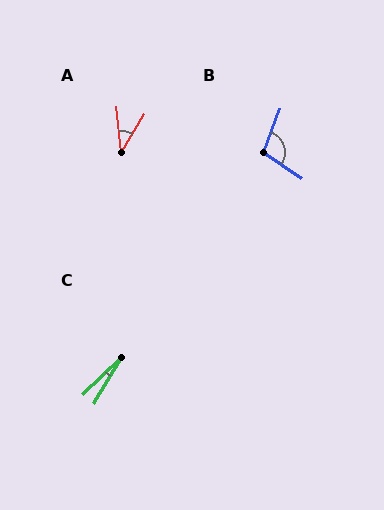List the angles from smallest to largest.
C (15°), A (36°), B (103°).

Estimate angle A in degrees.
Approximately 36 degrees.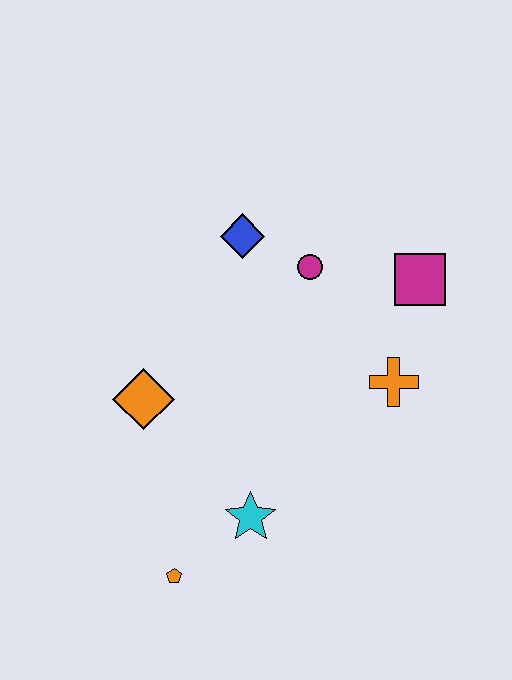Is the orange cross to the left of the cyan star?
No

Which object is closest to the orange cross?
The magenta square is closest to the orange cross.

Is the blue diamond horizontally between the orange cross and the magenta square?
No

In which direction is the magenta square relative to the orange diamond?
The magenta square is to the right of the orange diamond.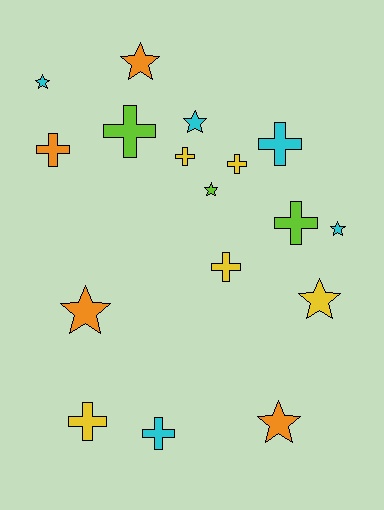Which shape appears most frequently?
Cross, with 9 objects.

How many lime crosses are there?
There are 2 lime crosses.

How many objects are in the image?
There are 17 objects.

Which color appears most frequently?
Cyan, with 5 objects.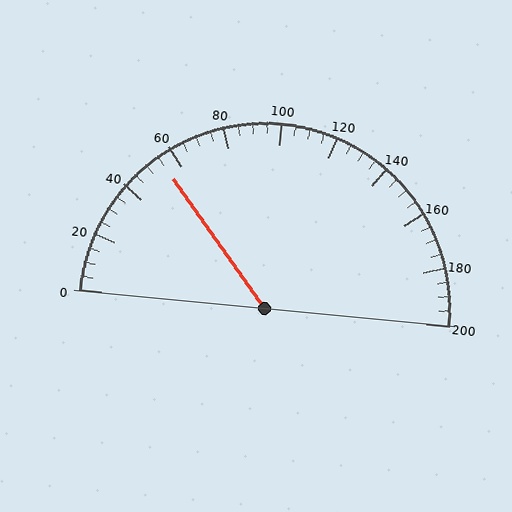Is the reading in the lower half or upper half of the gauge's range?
The reading is in the lower half of the range (0 to 200).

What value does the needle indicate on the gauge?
The needle indicates approximately 55.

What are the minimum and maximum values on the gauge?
The gauge ranges from 0 to 200.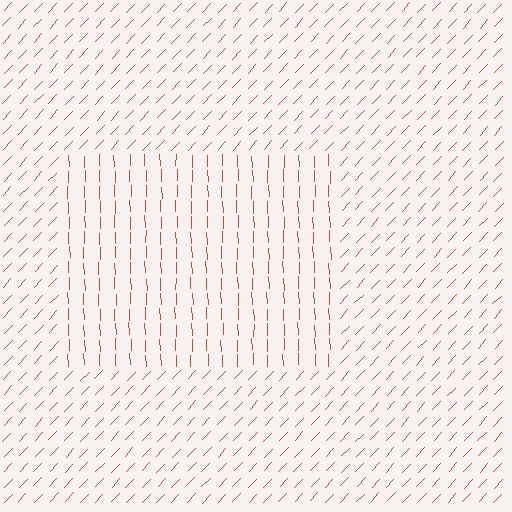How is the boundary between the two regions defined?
The boundary is defined purely by a change in line orientation (approximately 45 degrees difference). All lines are the same color and thickness.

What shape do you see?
I see a rectangle.